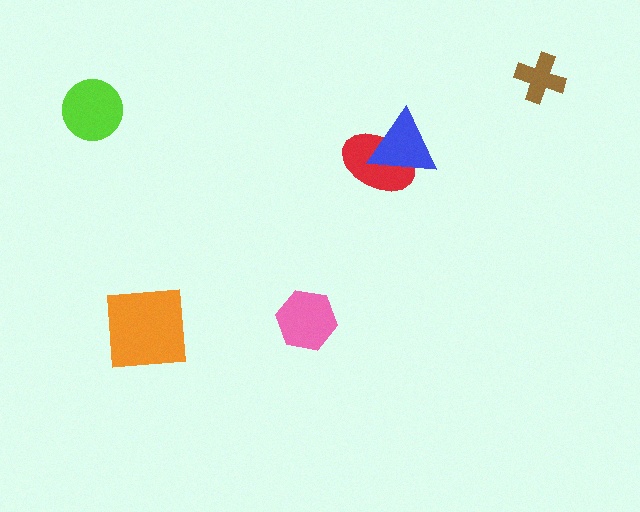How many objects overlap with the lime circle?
0 objects overlap with the lime circle.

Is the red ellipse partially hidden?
Yes, it is partially covered by another shape.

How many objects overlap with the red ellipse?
1 object overlaps with the red ellipse.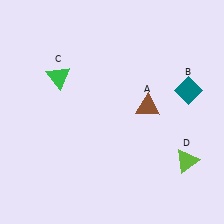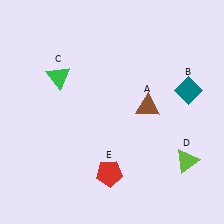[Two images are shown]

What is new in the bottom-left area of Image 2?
A red pentagon (E) was added in the bottom-left area of Image 2.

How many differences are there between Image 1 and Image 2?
There is 1 difference between the two images.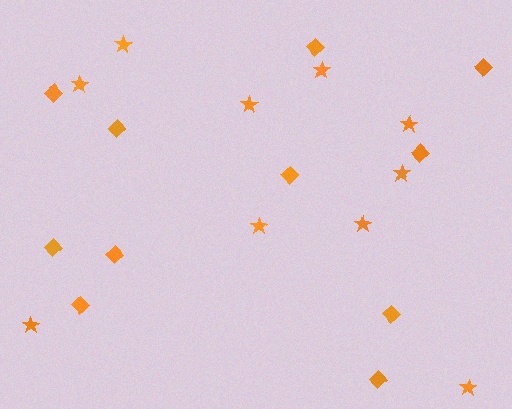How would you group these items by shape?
There are 2 groups: one group of stars (10) and one group of diamonds (11).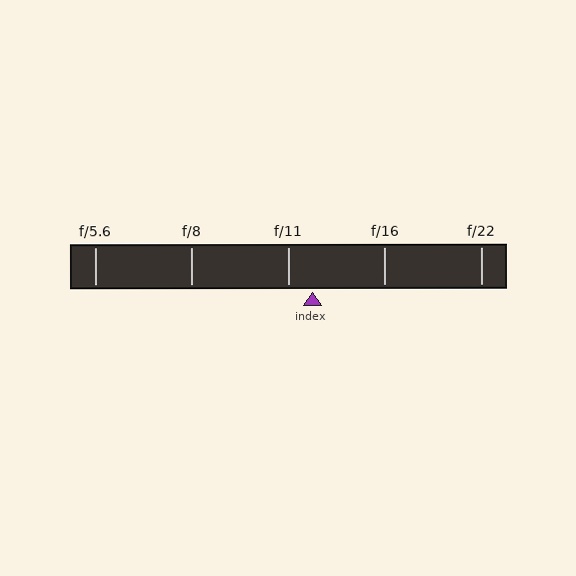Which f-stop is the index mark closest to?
The index mark is closest to f/11.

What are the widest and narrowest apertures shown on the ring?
The widest aperture shown is f/5.6 and the narrowest is f/22.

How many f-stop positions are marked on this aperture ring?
There are 5 f-stop positions marked.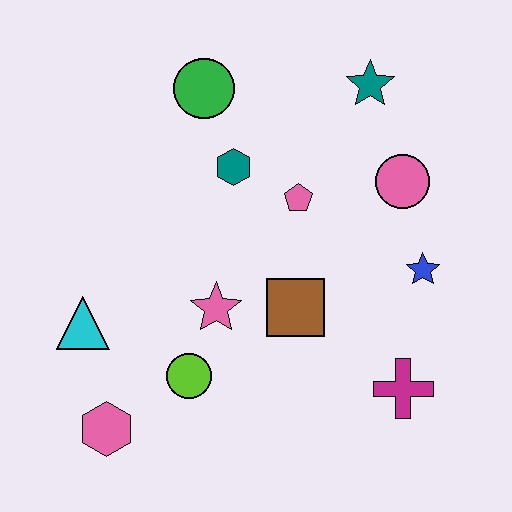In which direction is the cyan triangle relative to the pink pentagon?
The cyan triangle is to the left of the pink pentagon.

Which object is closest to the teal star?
The pink circle is closest to the teal star.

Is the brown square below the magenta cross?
No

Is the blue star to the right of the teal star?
Yes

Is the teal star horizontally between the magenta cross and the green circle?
Yes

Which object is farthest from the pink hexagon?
The teal star is farthest from the pink hexagon.